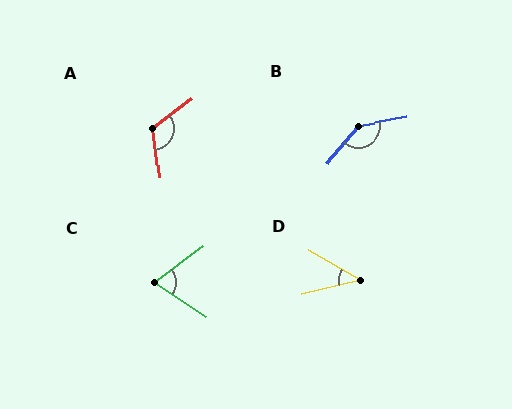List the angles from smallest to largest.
D (44°), C (70°), A (120°), B (140°).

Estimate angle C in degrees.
Approximately 70 degrees.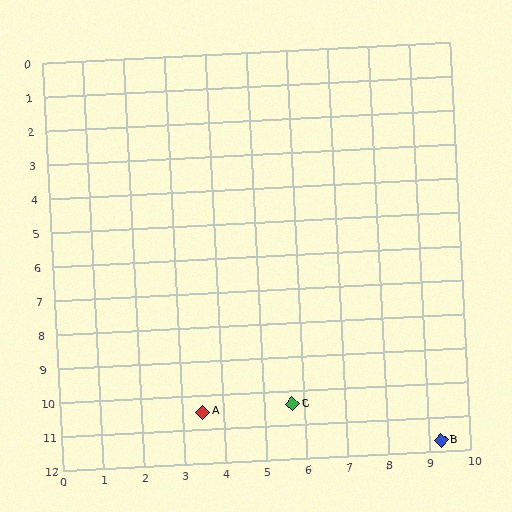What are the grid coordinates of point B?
Point B is at approximately (9.3, 11.7).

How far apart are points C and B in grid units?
Points C and B are about 3.8 grid units apart.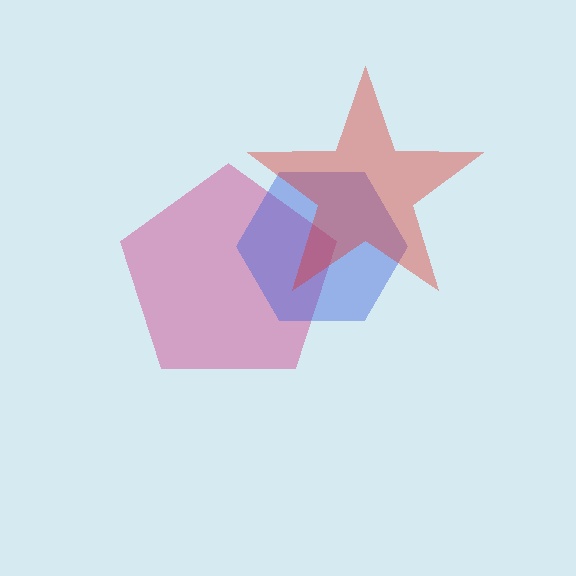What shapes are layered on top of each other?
The layered shapes are: a magenta pentagon, a blue hexagon, a red star.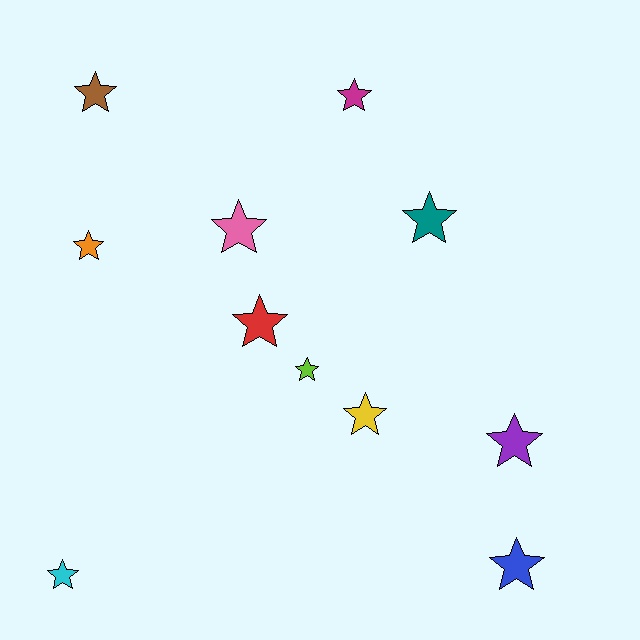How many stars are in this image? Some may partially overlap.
There are 11 stars.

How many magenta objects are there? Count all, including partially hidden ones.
There is 1 magenta object.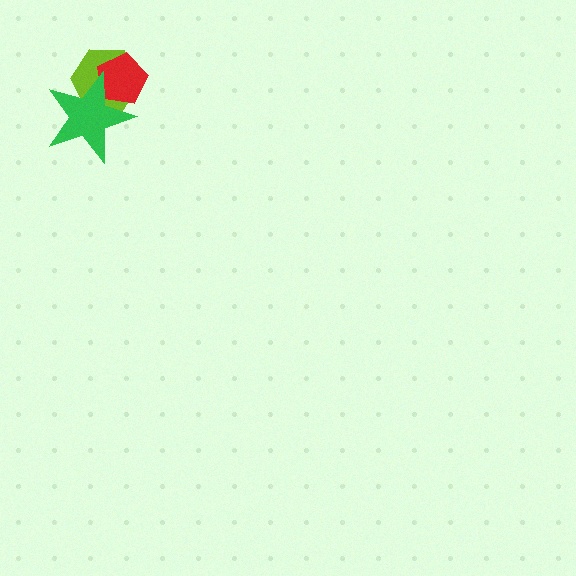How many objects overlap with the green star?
2 objects overlap with the green star.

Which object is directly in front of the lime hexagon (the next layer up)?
The red pentagon is directly in front of the lime hexagon.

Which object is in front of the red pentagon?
The green star is in front of the red pentagon.